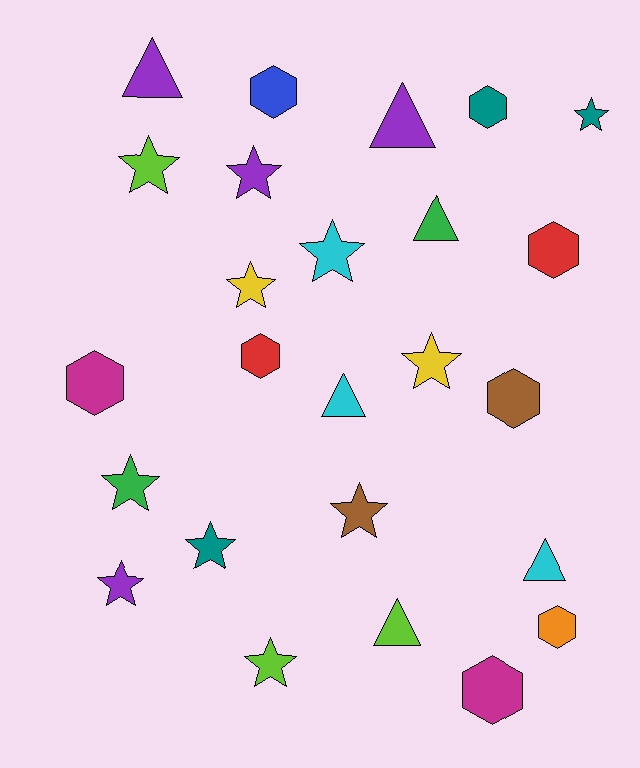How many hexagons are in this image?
There are 8 hexagons.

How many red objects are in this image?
There are 2 red objects.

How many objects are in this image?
There are 25 objects.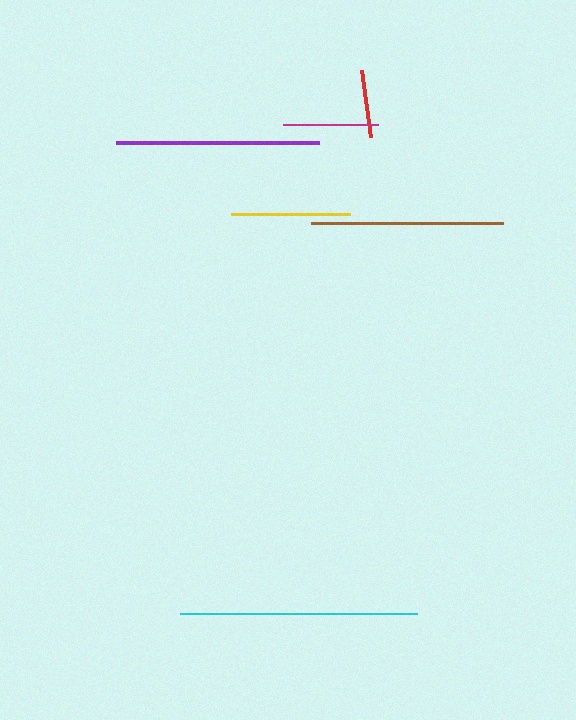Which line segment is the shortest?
The red line is the shortest at approximately 68 pixels.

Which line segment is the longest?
The cyan line is the longest at approximately 237 pixels.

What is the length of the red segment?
The red segment is approximately 68 pixels long.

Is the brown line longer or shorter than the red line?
The brown line is longer than the red line.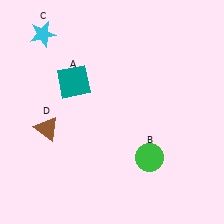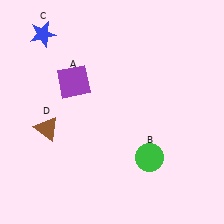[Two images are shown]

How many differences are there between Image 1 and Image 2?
There are 2 differences between the two images.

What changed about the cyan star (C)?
In Image 1, C is cyan. In Image 2, it changed to blue.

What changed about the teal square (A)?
In Image 1, A is teal. In Image 2, it changed to purple.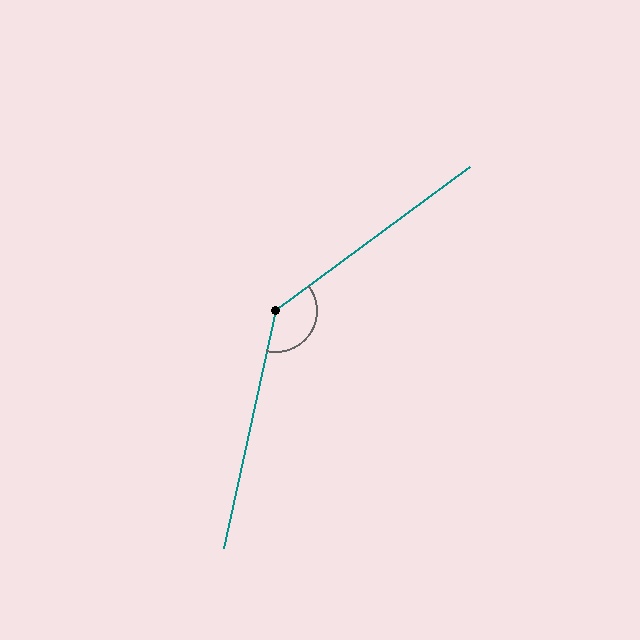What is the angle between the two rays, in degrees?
Approximately 139 degrees.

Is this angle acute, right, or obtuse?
It is obtuse.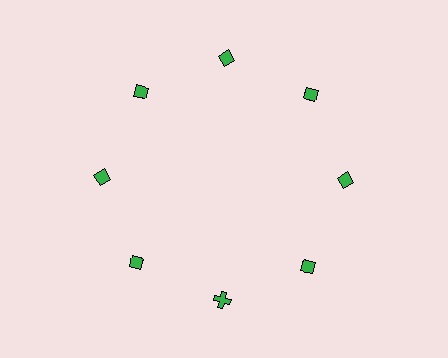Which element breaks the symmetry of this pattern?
The green cross at roughly the 6 o'clock position breaks the symmetry. All other shapes are green diamonds.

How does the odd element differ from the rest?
It has a different shape: cross instead of diamond.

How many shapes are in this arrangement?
There are 8 shapes arranged in a ring pattern.